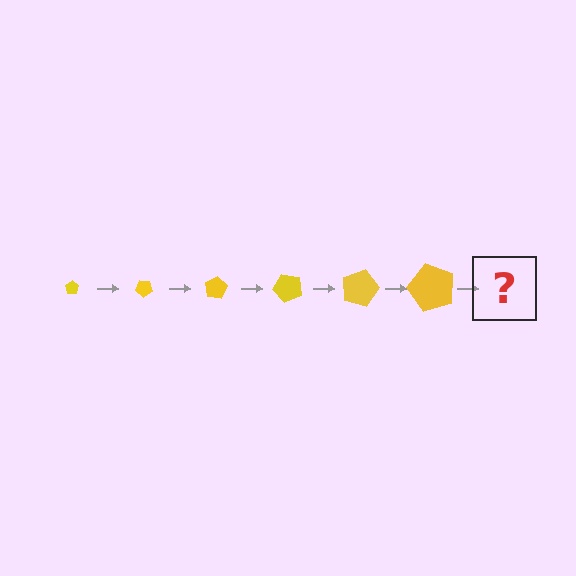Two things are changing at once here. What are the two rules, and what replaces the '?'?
The two rules are that the pentagon grows larger each step and it rotates 40 degrees each step. The '?' should be a pentagon, larger than the previous one and rotated 240 degrees from the start.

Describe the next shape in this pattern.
It should be a pentagon, larger than the previous one and rotated 240 degrees from the start.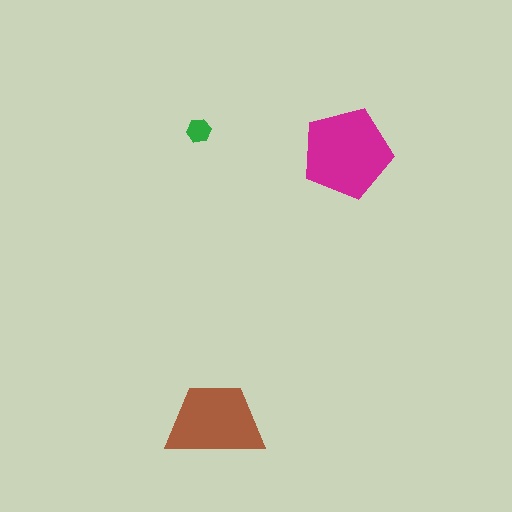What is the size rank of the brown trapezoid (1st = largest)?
2nd.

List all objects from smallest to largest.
The green hexagon, the brown trapezoid, the magenta pentagon.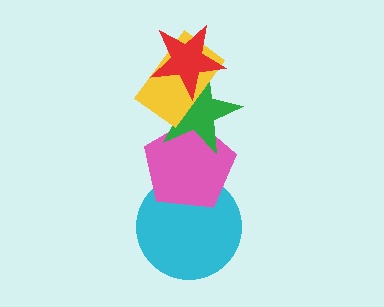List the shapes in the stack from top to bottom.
From top to bottom: the red star, the yellow rectangle, the green star, the pink pentagon, the cyan circle.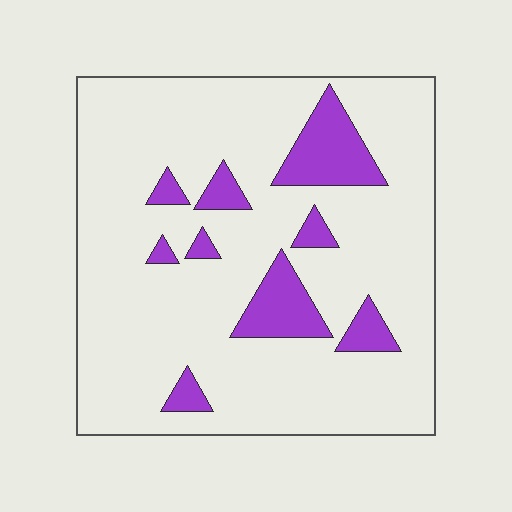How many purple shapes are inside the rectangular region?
9.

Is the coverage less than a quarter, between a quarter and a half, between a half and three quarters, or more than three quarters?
Less than a quarter.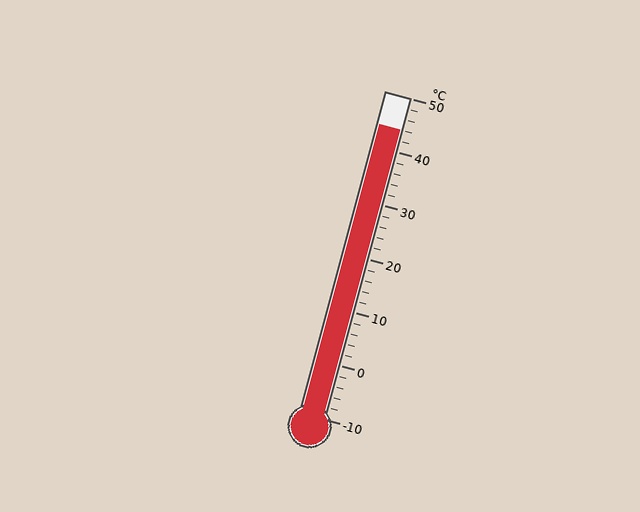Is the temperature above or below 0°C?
The temperature is above 0°C.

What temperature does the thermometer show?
The thermometer shows approximately 44°C.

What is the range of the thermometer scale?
The thermometer scale ranges from -10°C to 50°C.